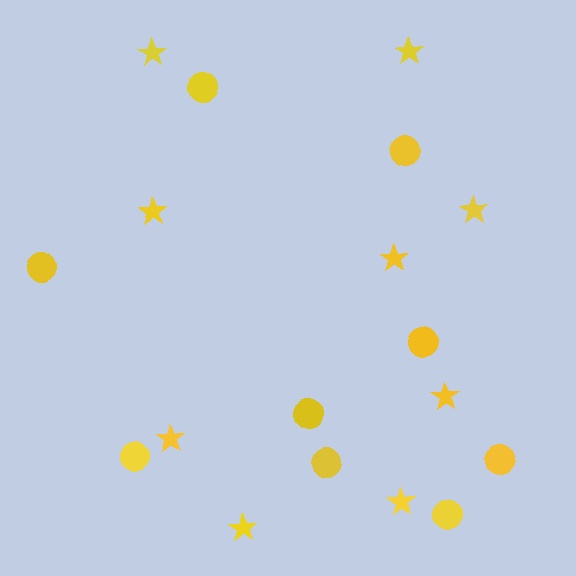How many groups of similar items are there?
There are 2 groups: one group of circles (9) and one group of stars (9).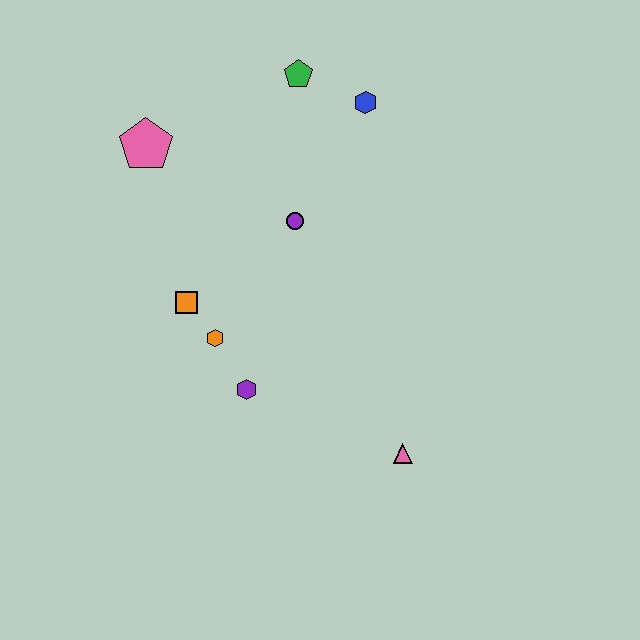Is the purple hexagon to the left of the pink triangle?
Yes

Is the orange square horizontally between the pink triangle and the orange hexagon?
No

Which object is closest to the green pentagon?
The blue hexagon is closest to the green pentagon.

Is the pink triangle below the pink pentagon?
Yes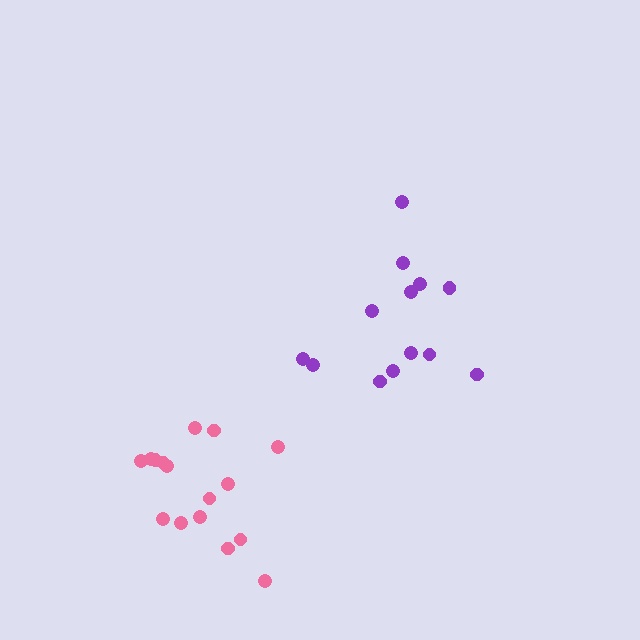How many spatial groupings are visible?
There are 2 spatial groupings.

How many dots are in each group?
Group 1: 13 dots, Group 2: 16 dots (29 total).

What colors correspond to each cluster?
The clusters are colored: purple, pink.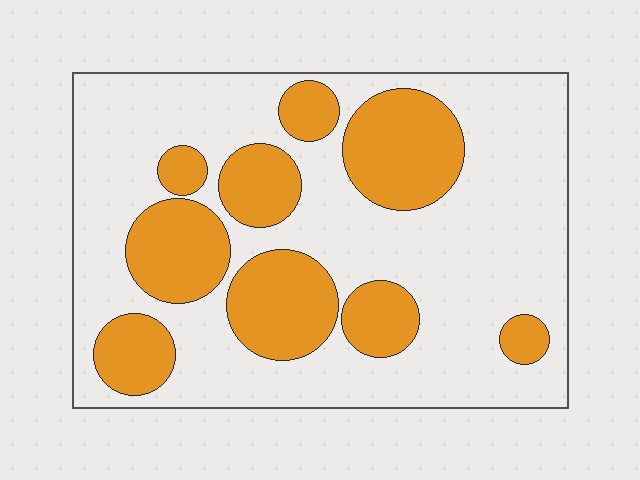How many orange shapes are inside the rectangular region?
9.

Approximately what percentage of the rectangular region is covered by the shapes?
Approximately 30%.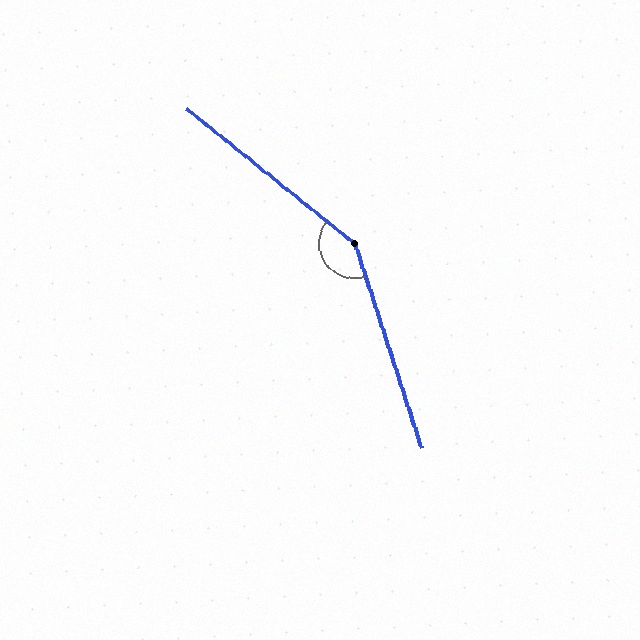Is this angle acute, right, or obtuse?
It is obtuse.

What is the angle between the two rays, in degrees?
Approximately 147 degrees.